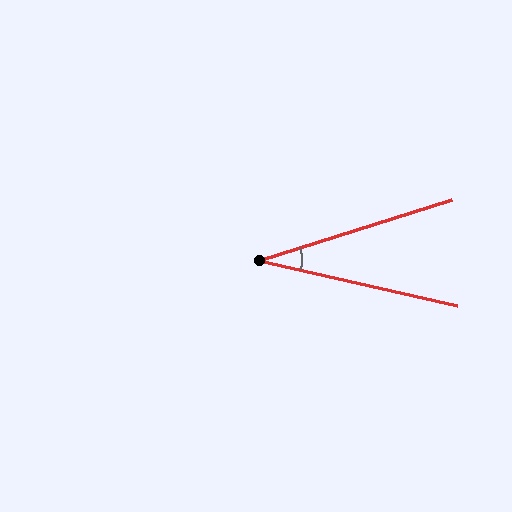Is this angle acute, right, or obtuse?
It is acute.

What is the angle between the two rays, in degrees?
Approximately 30 degrees.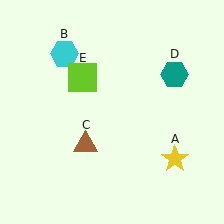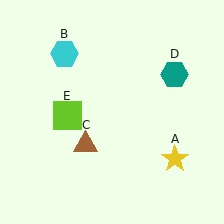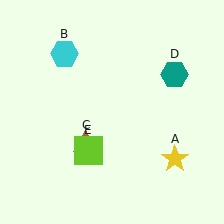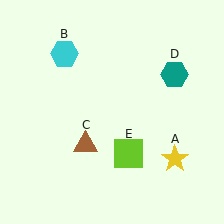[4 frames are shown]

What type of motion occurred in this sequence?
The lime square (object E) rotated counterclockwise around the center of the scene.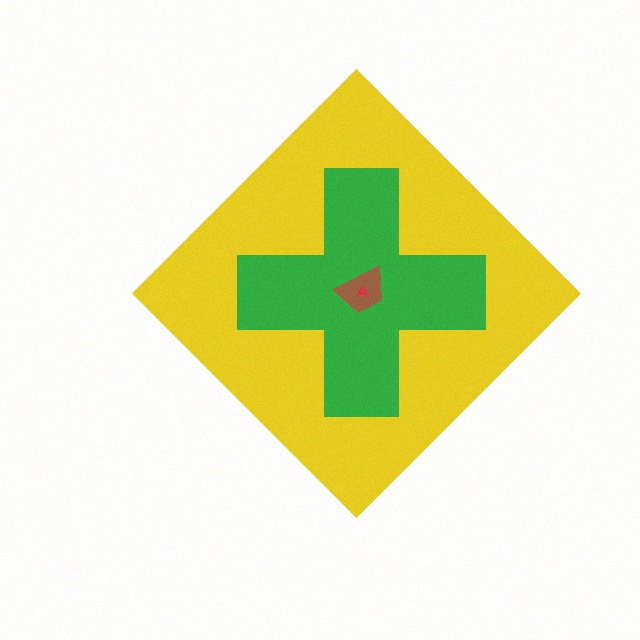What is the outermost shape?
The yellow diamond.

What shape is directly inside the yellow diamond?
The green cross.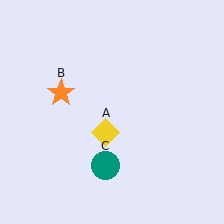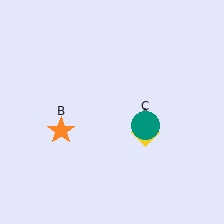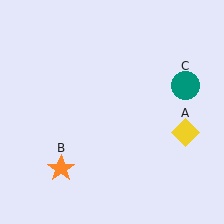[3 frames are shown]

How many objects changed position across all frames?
3 objects changed position: yellow diamond (object A), orange star (object B), teal circle (object C).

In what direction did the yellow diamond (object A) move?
The yellow diamond (object A) moved right.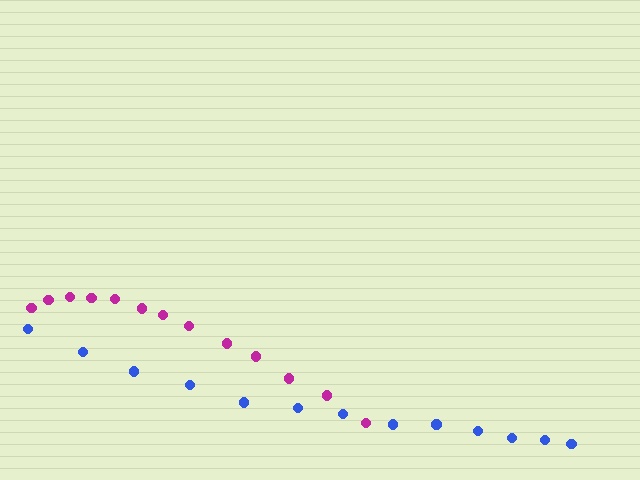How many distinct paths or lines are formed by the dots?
There are 2 distinct paths.